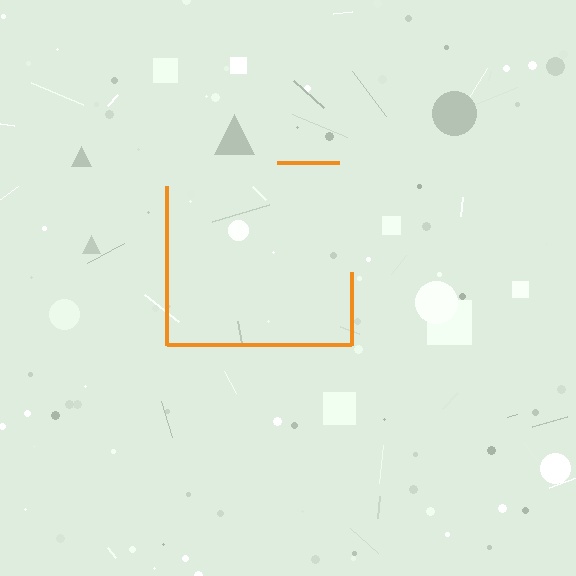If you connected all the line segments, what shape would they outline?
They would outline a square.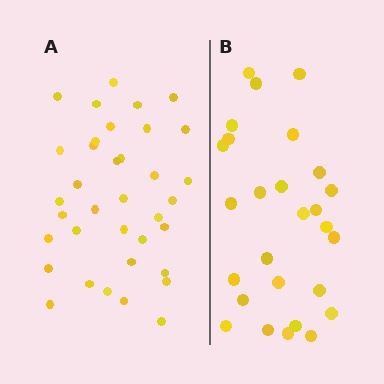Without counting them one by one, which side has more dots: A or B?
Region A (the left region) has more dots.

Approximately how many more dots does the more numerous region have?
Region A has roughly 8 or so more dots than region B.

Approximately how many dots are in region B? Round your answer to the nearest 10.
About 30 dots. (The exact count is 27, which rounds to 30.)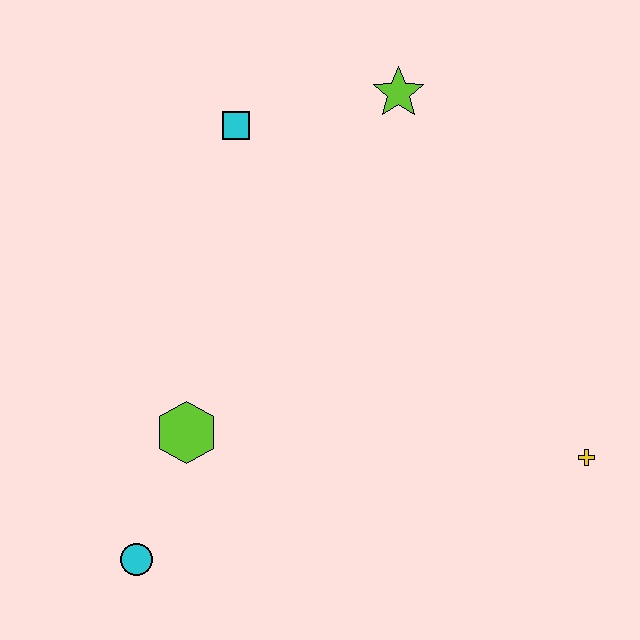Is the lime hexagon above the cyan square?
No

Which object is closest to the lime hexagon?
The cyan circle is closest to the lime hexagon.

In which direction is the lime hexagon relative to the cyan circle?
The lime hexagon is above the cyan circle.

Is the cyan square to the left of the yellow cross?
Yes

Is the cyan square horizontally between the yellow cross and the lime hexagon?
Yes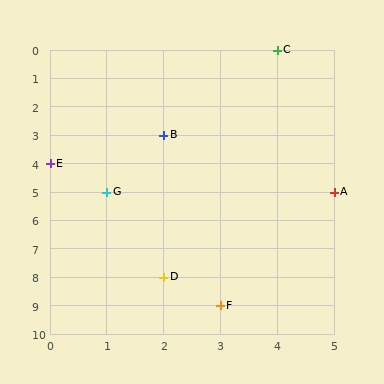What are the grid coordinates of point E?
Point E is at grid coordinates (0, 4).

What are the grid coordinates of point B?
Point B is at grid coordinates (2, 3).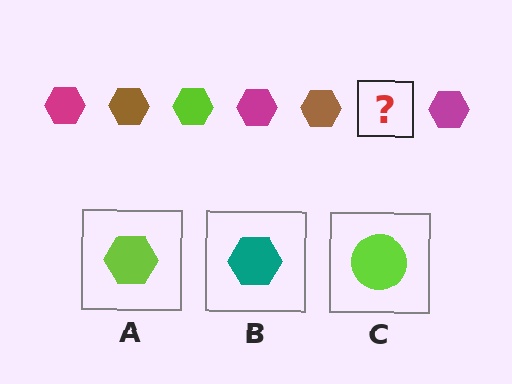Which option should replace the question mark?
Option A.